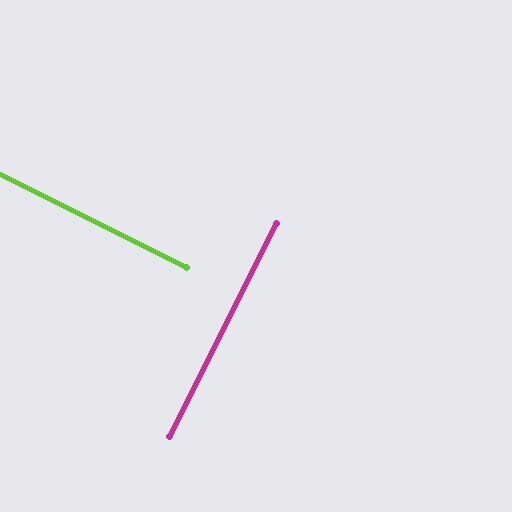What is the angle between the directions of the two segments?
Approximately 90 degrees.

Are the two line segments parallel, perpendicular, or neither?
Perpendicular — they meet at approximately 90°.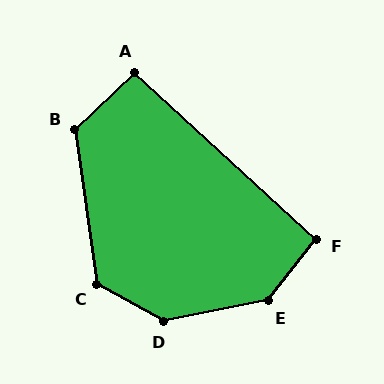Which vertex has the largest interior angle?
D, at approximately 140 degrees.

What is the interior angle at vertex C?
Approximately 127 degrees (obtuse).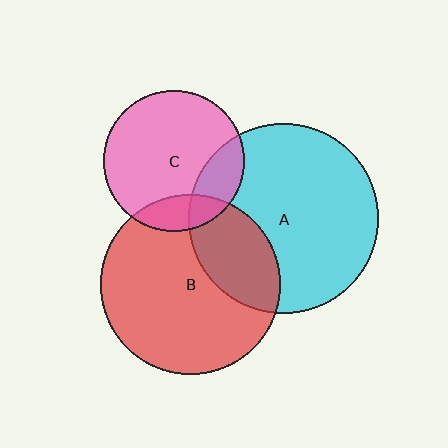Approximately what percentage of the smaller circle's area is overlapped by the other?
Approximately 20%.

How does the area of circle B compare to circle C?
Approximately 1.6 times.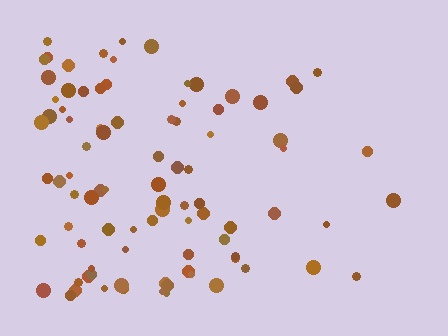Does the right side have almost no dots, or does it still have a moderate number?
Still a moderate number, just noticeably fewer than the left.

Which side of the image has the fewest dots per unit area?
The right.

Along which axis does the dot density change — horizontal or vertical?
Horizontal.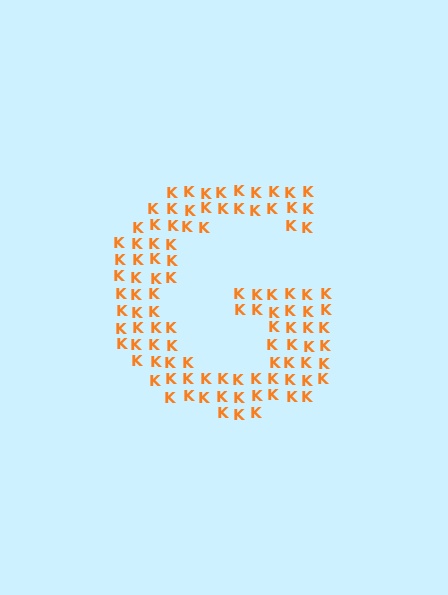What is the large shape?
The large shape is the letter G.